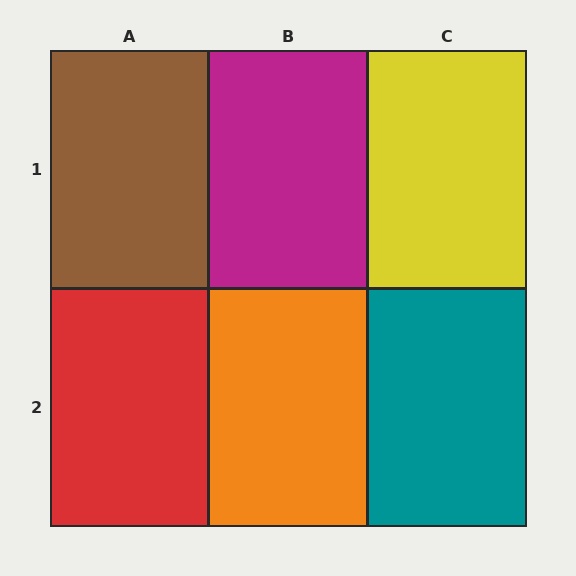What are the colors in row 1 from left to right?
Brown, magenta, yellow.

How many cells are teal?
1 cell is teal.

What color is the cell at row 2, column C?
Teal.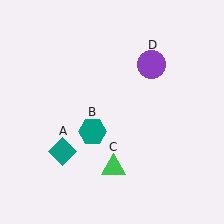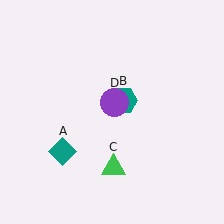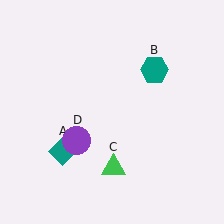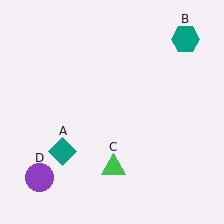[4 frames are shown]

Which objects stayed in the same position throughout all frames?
Teal diamond (object A) and green triangle (object C) remained stationary.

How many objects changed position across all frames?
2 objects changed position: teal hexagon (object B), purple circle (object D).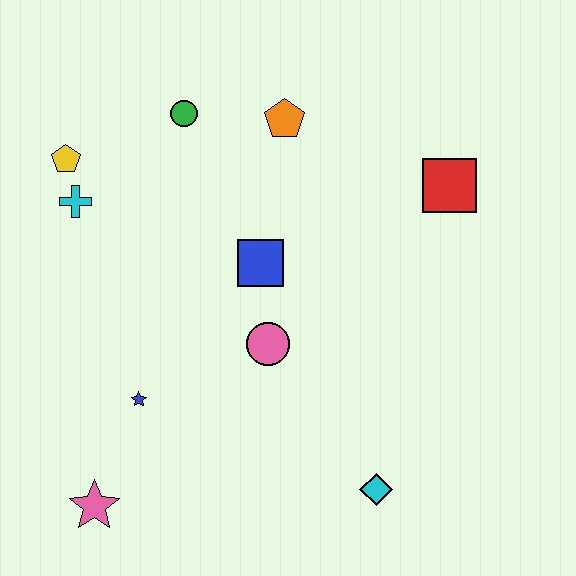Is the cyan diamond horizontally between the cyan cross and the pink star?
No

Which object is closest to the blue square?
The pink circle is closest to the blue square.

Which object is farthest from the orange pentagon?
The pink star is farthest from the orange pentagon.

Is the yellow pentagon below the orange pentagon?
Yes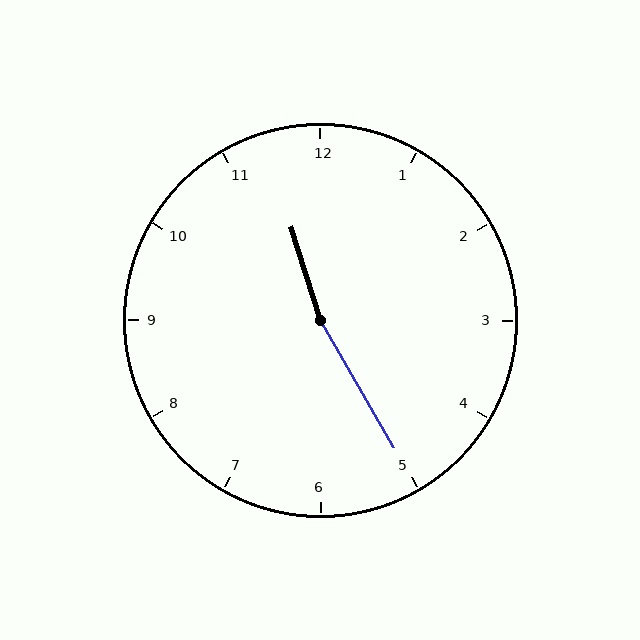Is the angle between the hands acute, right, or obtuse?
It is obtuse.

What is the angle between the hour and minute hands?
Approximately 168 degrees.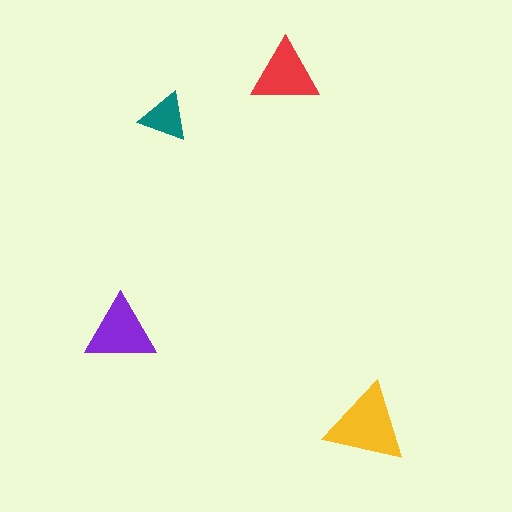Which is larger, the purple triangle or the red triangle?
The purple one.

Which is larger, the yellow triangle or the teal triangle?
The yellow one.